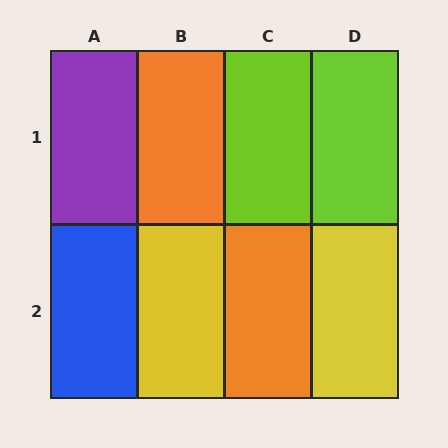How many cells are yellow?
2 cells are yellow.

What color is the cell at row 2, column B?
Yellow.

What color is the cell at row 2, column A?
Blue.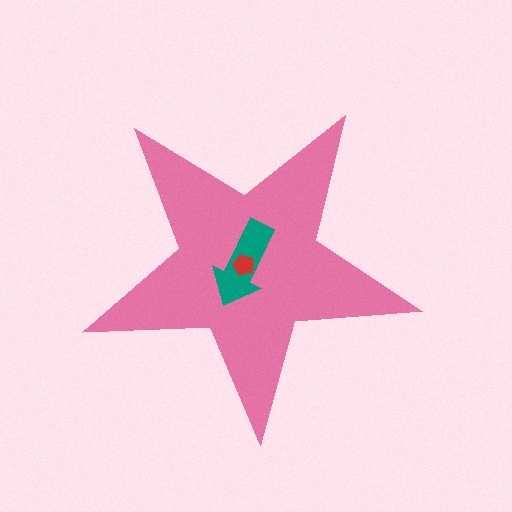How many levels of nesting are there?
3.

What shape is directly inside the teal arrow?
The red pentagon.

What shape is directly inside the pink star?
The teal arrow.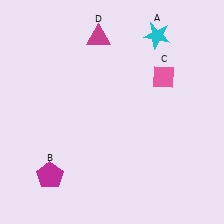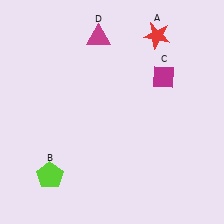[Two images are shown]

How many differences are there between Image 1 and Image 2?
There are 3 differences between the two images.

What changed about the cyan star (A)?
In Image 1, A is cyan. In Image 2, it changed to red.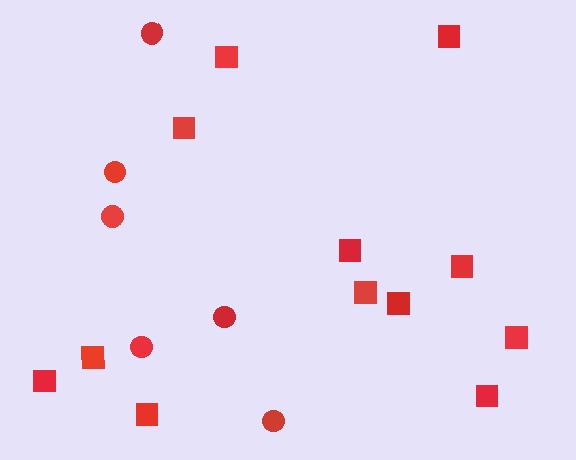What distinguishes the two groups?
There are 2 groups: one group of squares (12) and one group of circles (6).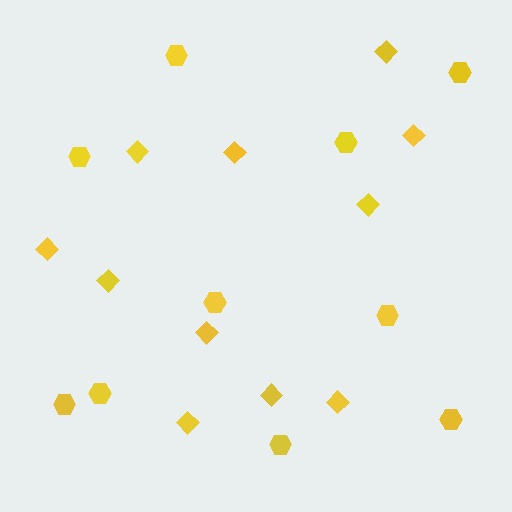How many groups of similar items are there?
There are 2 groups: one group of hexagons (10) and one group of diamonds (11).